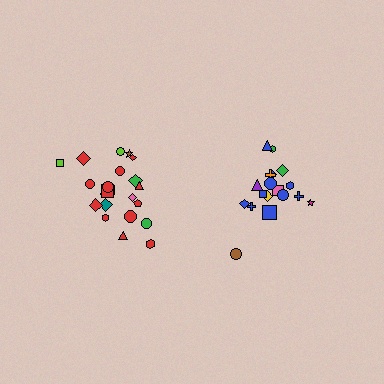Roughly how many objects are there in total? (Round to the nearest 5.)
Roughly 40 objects in total.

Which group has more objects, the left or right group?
The left group.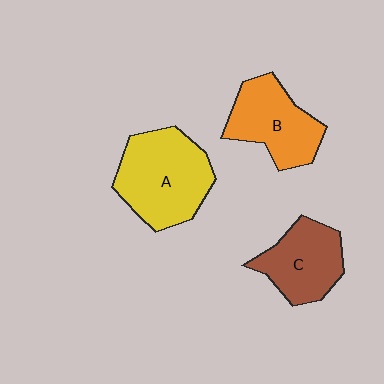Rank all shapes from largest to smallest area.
From largest to smallest: A (yellow), B (orange), C (brown).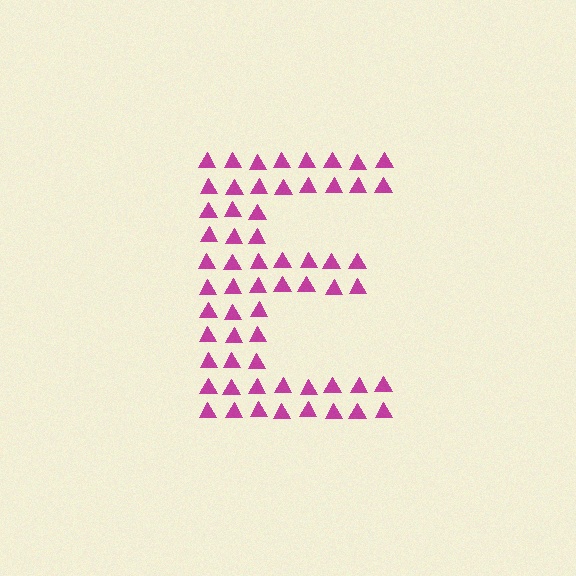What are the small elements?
The small elements are triangles.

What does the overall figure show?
The overall figure shows the letter E.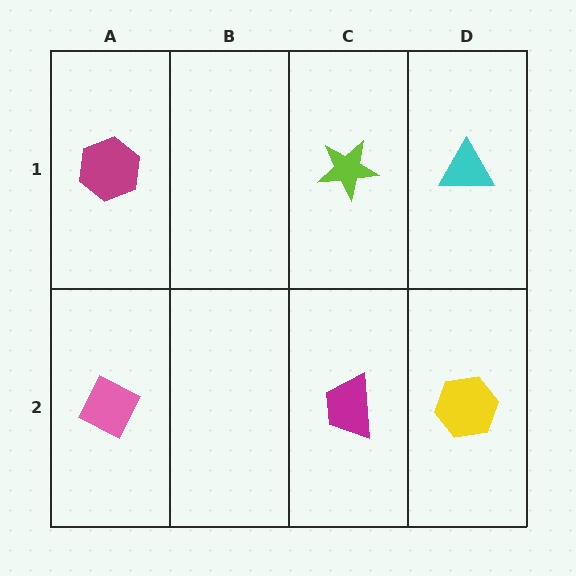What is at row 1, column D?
A cyan triangle.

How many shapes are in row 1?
3 shapes.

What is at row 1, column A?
A magenta hexagon.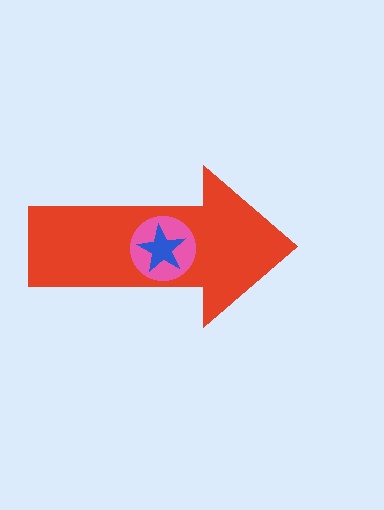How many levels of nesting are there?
3.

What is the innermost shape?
The blue star.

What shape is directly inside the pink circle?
The blue star.